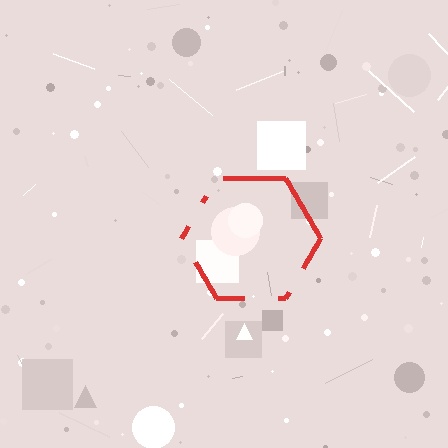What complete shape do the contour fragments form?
The contour fragments form a hexagon.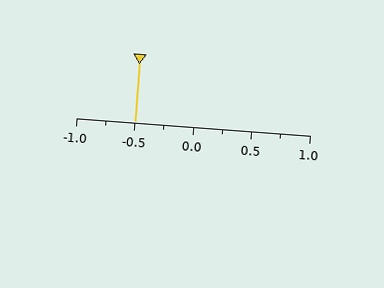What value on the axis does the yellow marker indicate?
The marker indicates approximately -0.5.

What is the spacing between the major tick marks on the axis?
The major ticks are spaced 0.5 apart.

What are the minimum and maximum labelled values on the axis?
The axis runs from -1.0 to 1.0.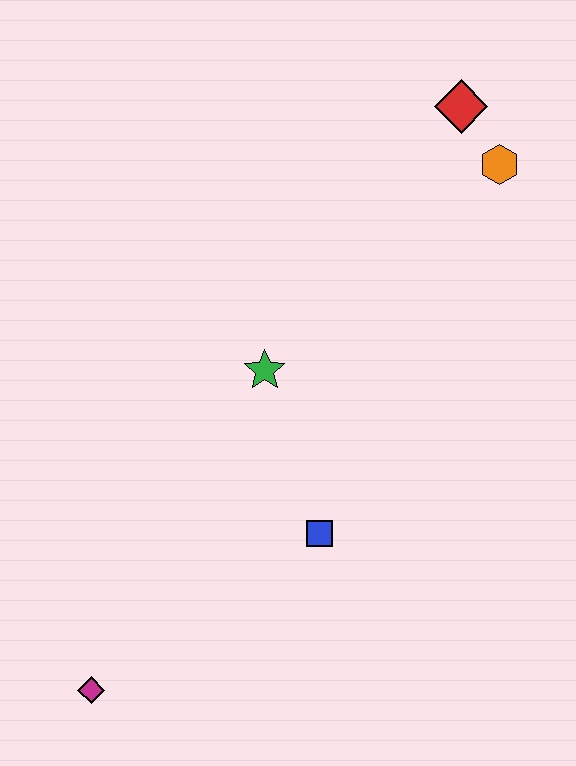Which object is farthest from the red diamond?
The magenta diamond is farthest from the red diamond.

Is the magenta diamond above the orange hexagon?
No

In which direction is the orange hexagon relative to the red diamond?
The orange hexagon is below the red diamond.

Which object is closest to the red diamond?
The orange hexagon is closest to the red diamond.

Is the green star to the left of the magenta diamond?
No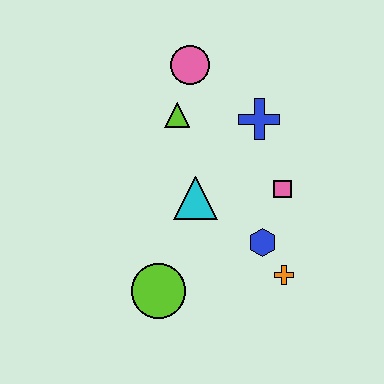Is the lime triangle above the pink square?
Yes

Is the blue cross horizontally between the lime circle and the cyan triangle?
No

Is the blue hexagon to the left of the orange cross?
Yes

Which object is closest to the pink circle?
The lime triangle is closest to the pink circle.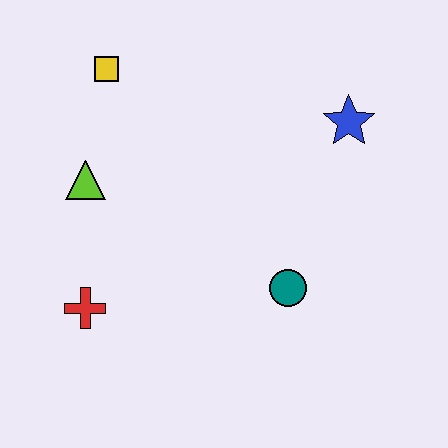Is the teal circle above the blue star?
No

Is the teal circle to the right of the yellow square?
Yes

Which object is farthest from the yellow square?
The teal circle is farthest from the yellow square.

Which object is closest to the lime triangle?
The yellow square is closest to the lime triangle.